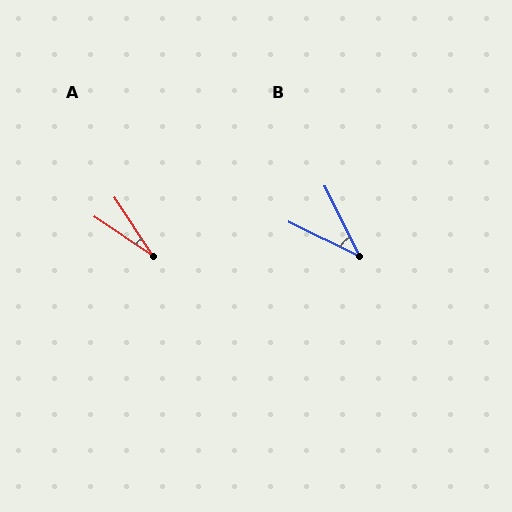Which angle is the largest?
B, at approximately 37 degrees.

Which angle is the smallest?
A, at approximately 23 degrees.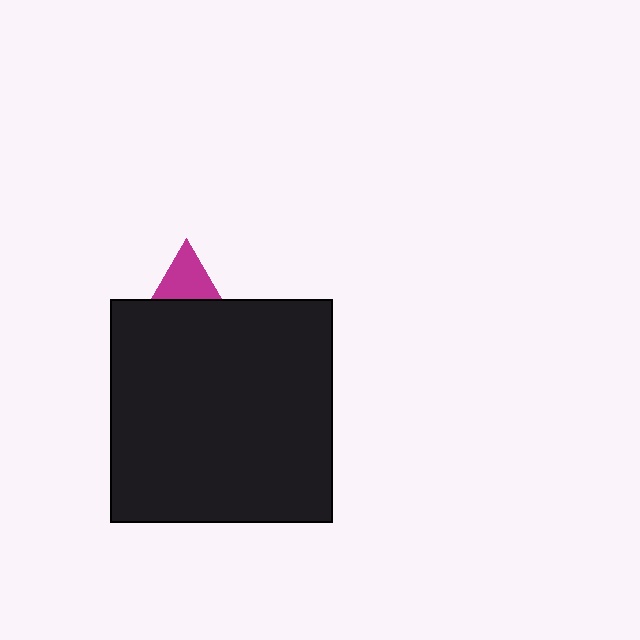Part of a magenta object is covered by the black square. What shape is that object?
It is a triangle.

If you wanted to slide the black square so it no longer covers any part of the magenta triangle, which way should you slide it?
Slide it down — that is the most direct way to separate the two shapes.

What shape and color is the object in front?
The object in front is a black square.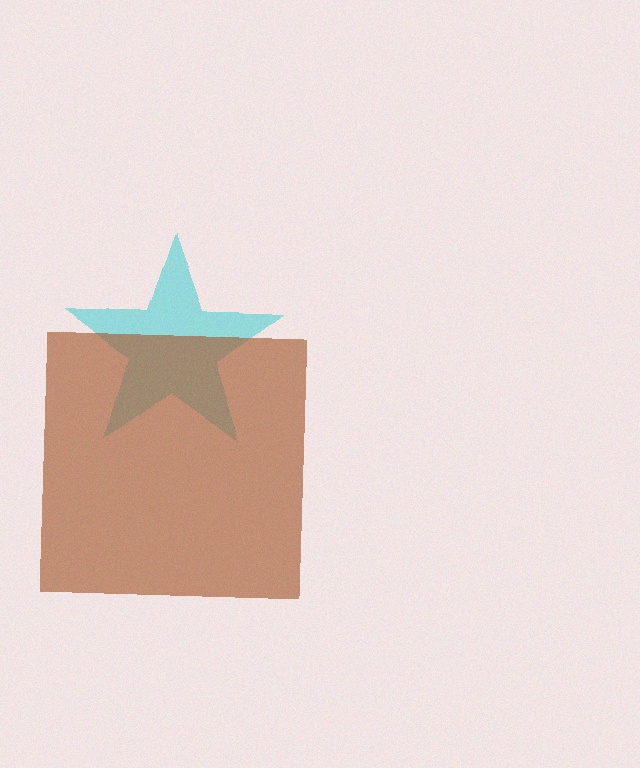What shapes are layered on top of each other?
The layered shapes are: a cyan star, a brown square.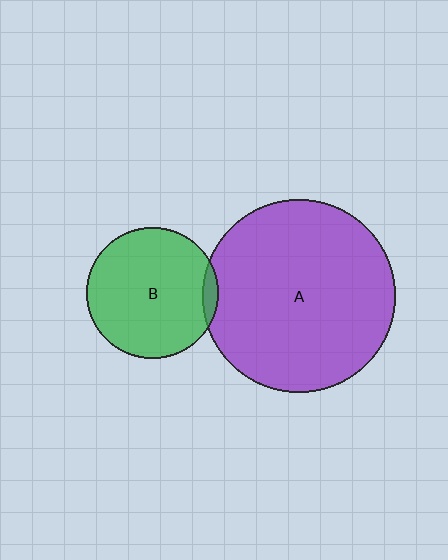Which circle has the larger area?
Circle A (purple).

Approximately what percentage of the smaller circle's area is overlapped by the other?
Approximately 5%.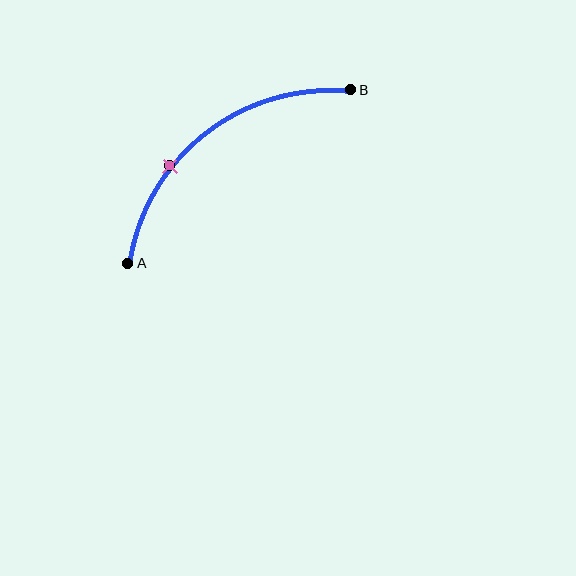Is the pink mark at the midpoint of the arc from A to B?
No. The pink mark lies on the arc but is closer to endpoint A. The arc midpoint would be at the point on the curve equidistant along the arc from both A and B.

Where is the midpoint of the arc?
The arc midpoint is the point on the curve farthest from the straight line joining A and B. It sits above and to the left of that line.